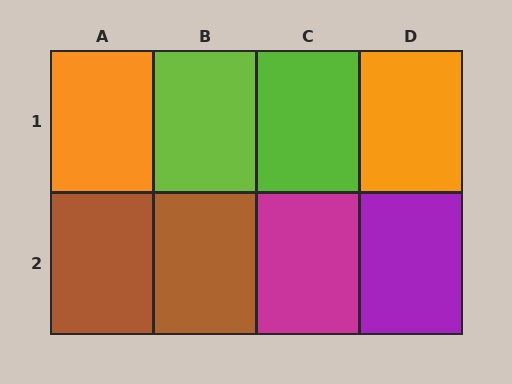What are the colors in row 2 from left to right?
Brown, brown, magenta, purple.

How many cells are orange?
2 cells are orange.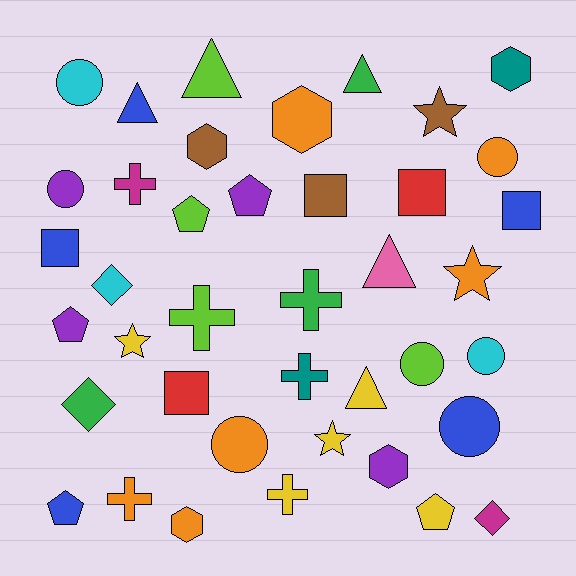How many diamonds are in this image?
There are 3 diamonds.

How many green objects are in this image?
There are 3 green objects.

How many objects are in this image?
There are 40 objects.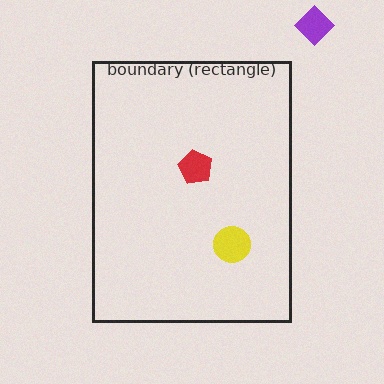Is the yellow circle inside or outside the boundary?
Inside.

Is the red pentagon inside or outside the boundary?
Inside.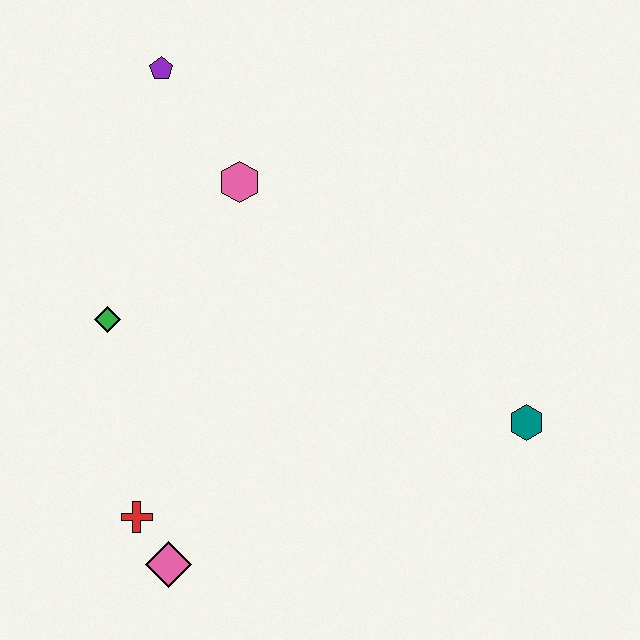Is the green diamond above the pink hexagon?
No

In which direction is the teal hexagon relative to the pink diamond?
The teal hexagon is to the right of the pink diamond.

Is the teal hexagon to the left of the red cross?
No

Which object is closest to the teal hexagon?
The pink hexagon is closest to the teal hexagon.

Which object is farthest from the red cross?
The purple pentagon is farthest from the red cross.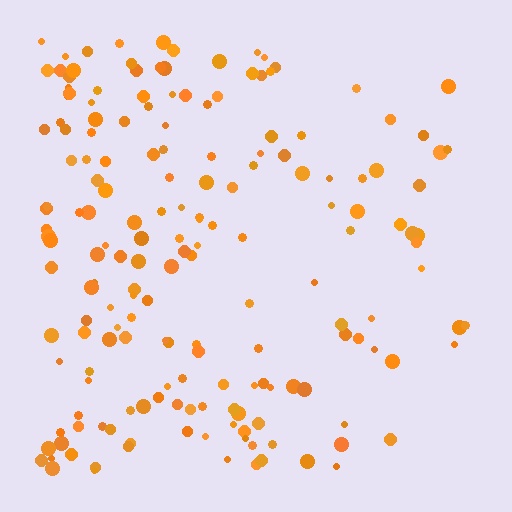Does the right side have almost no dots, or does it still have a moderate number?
Still a moderate number, just noticeably fewer than the left.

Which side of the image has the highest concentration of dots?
The left.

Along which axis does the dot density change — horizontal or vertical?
Horizontal.